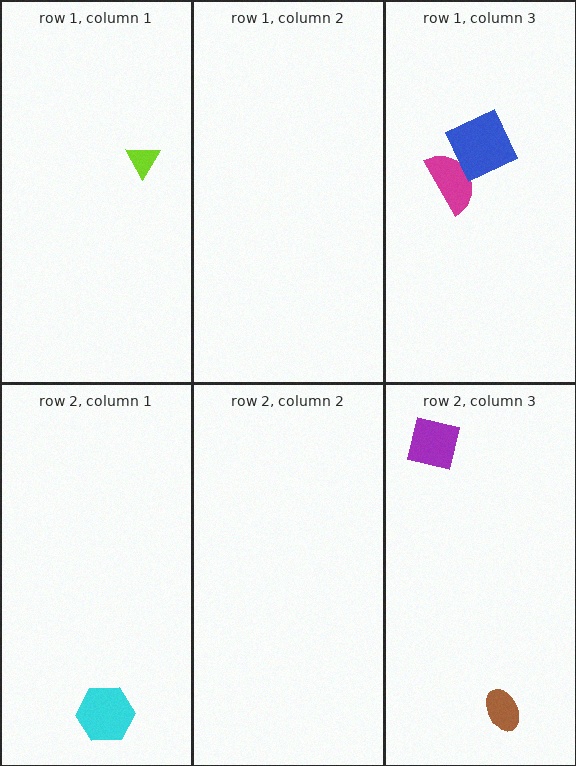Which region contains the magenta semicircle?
The row 1, column 3 region.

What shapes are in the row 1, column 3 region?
The magenta semicircle, the blue square.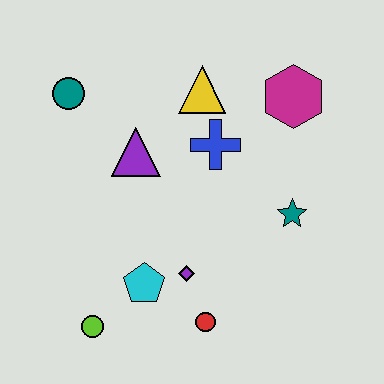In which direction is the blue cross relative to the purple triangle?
The blue cross is to the right of the purple triangle.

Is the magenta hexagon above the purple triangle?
Yes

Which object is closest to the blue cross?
The yellow triangle is closest to the blue cross.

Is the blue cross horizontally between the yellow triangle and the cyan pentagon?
No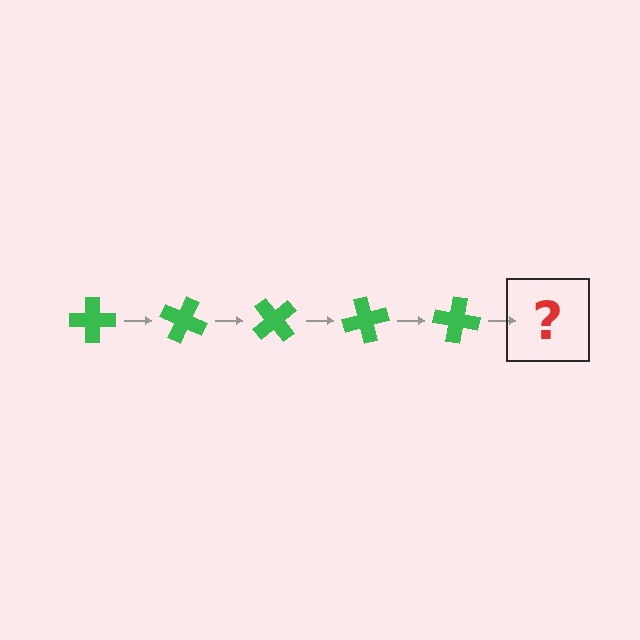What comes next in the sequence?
The next element should be a green cross rotated 125 degrees.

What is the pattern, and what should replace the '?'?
The pattern is that the cross rotates 25 degrees each step. The '?' should be a green cross rotated 125 degrees.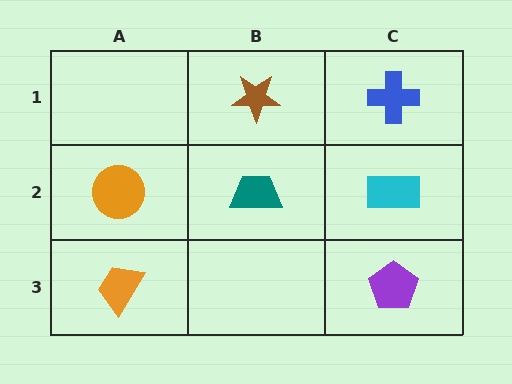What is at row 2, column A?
An orange circle.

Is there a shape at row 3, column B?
No, that cell is empty.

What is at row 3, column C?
A purple pentagon.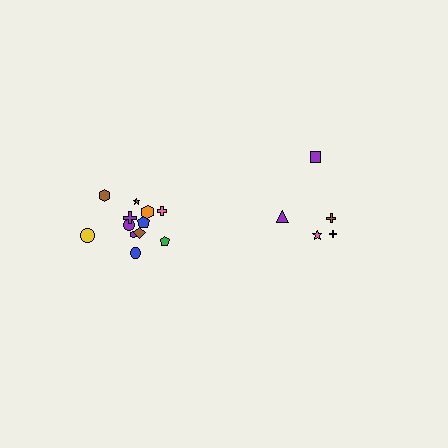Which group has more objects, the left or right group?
The left group.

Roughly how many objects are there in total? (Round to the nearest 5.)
Roughly 15 objects in total.